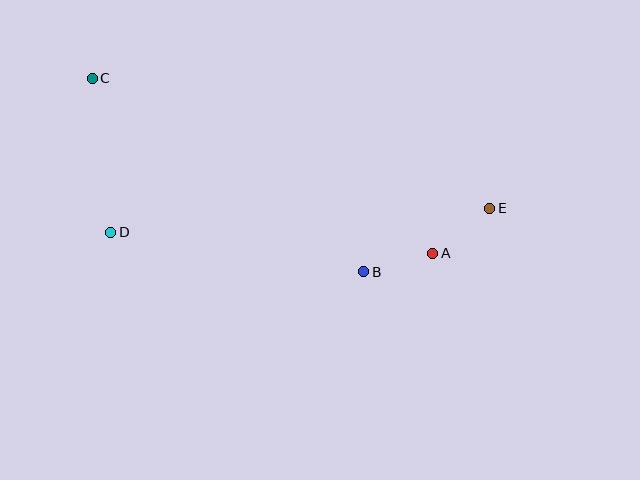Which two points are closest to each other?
Points A and B are closest to each other.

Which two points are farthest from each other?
Points C and E are farthest from each other.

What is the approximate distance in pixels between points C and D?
The distance between C and D is approximately 155 pixels.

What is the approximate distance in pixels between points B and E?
The distance between B and E is approximately 141 pixels.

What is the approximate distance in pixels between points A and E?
The distance between A and E is approximately 73 pixels.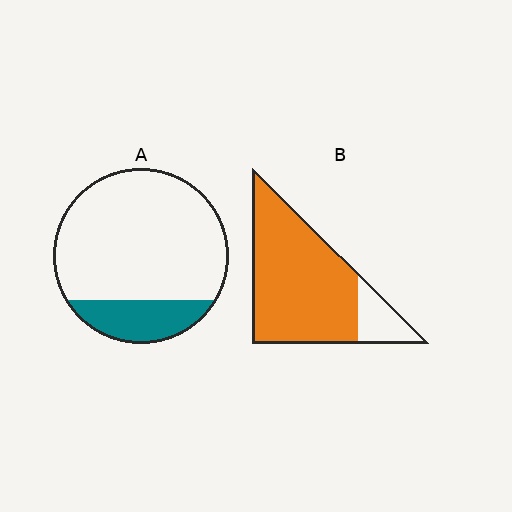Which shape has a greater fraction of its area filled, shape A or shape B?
Shape B.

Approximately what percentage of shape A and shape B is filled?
A is approximately 20% and B is approximately 85%.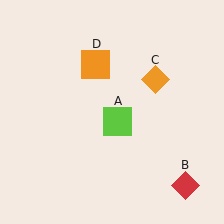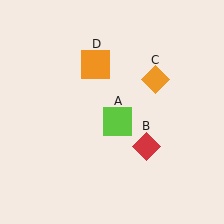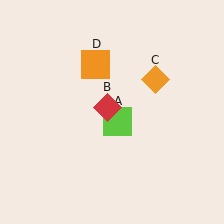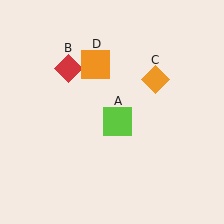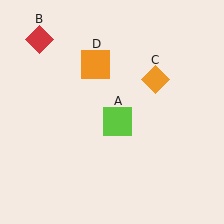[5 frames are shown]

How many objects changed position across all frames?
1 object changed position: red diamond (object B).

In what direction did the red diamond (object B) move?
The red diamond (object B) moved up and to the left.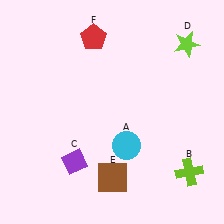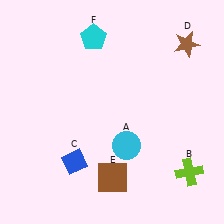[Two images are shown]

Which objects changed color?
C changed from purple to blue. D changed from lime to brown. F changed from red to cyan.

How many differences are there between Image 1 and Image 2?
There are 3 differences between the two images.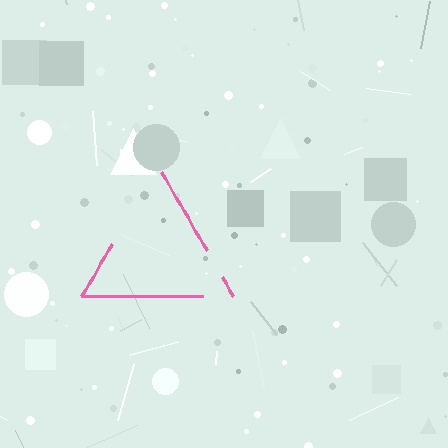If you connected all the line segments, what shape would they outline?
They would outline a triangle.